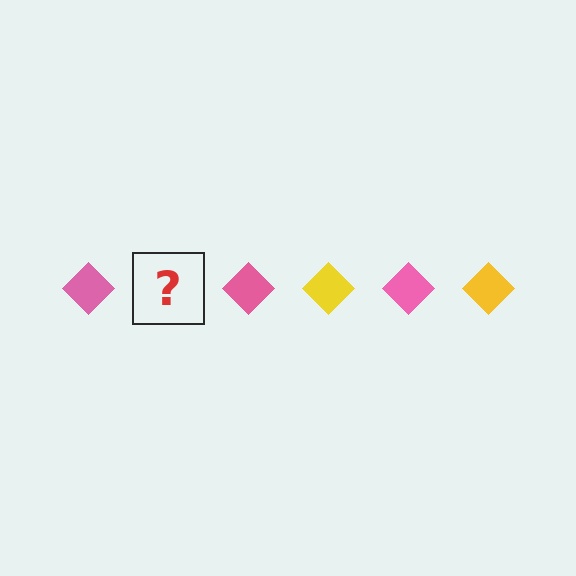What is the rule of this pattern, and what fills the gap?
The rule is that the pattern cycles through pink, yellow diamonds. The gap should be filled with a yellow diamond.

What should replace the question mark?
The question mark should be replaced with a yellow diamond.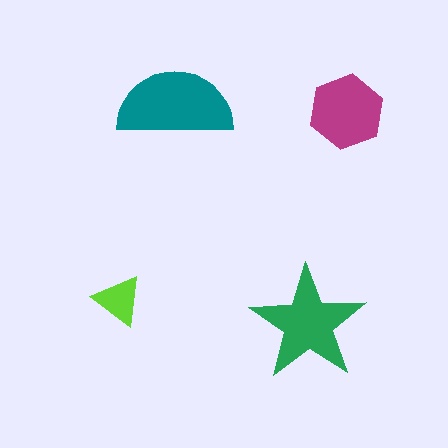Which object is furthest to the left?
The lime triangle is leftmost.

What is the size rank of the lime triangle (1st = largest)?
4th.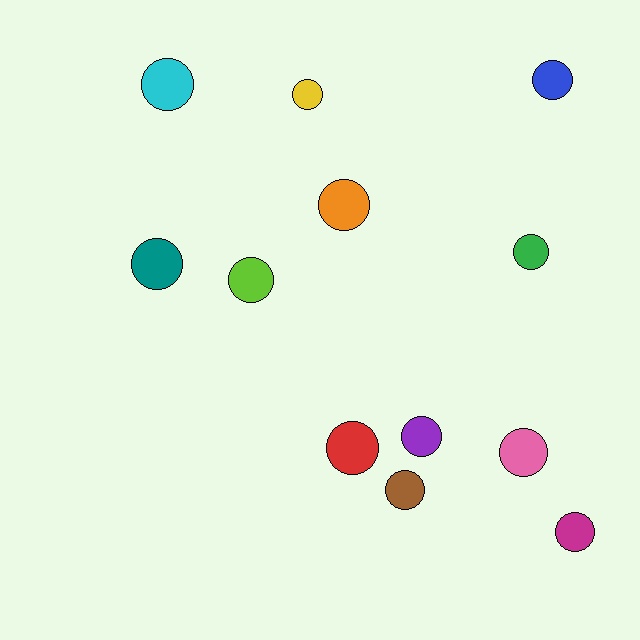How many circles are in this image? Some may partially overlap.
There are 12 circles.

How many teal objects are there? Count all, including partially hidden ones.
There is 1 teal object.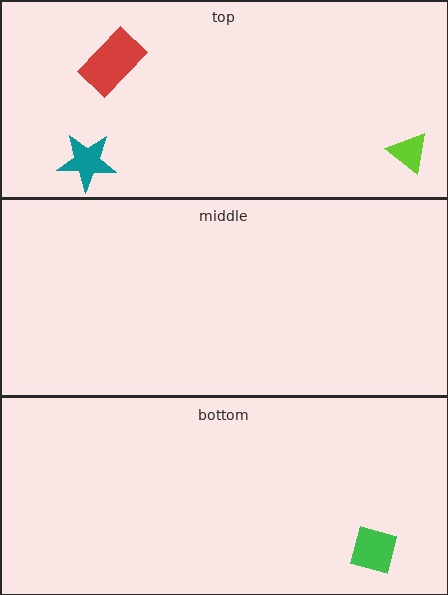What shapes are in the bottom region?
The green diamond.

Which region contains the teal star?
The top region.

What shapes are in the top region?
The red rectangle, the lime triangle, the teal star.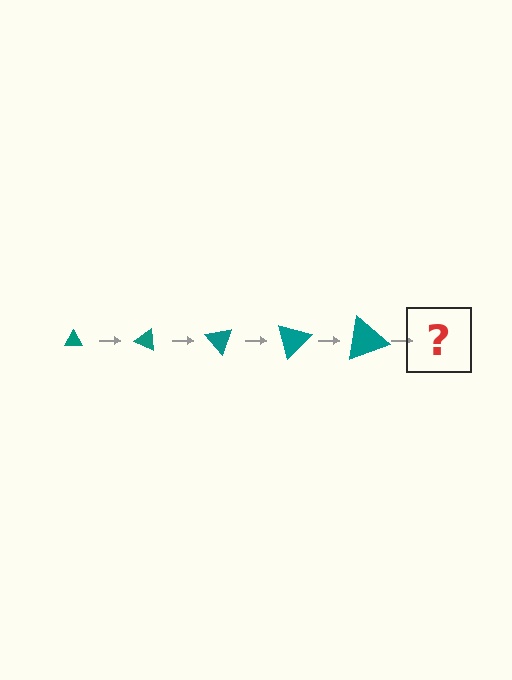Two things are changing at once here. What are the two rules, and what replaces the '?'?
The two rules are that the triangle grows larger each step and it rotates 25 degrees each step. The '?' should be a triangle, larger than the previous one and rotated 125 degrees from the start.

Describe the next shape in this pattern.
It should be a triangle, larger than the previous one and rotated 125 degrees from the start.